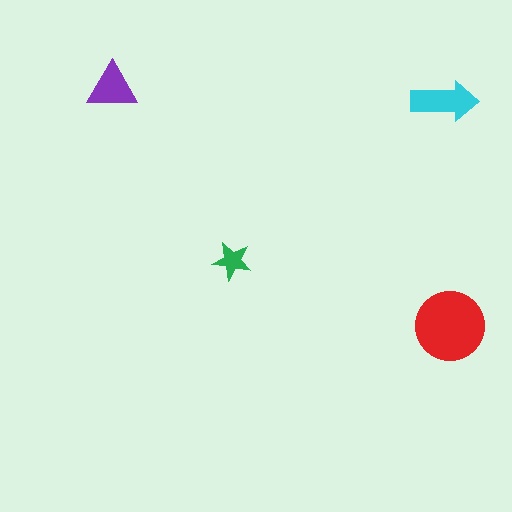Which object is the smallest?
The green star.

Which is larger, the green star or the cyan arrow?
The cyan arrow.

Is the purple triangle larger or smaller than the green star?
Larger.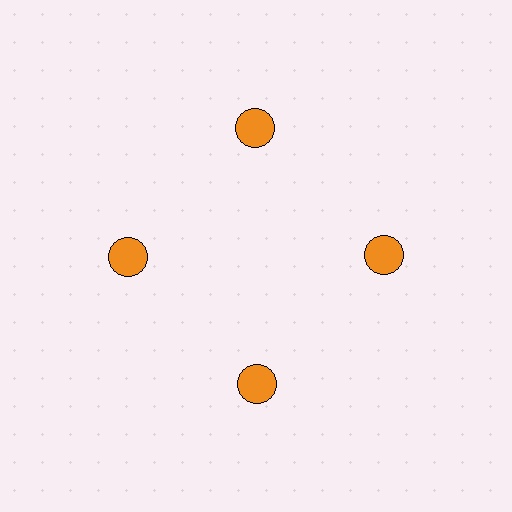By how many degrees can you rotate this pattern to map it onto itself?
The pattern maps onto itself every 90 degrees of rotation.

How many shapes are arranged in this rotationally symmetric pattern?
There are 4 shapes, arranged in 4 groups of 1.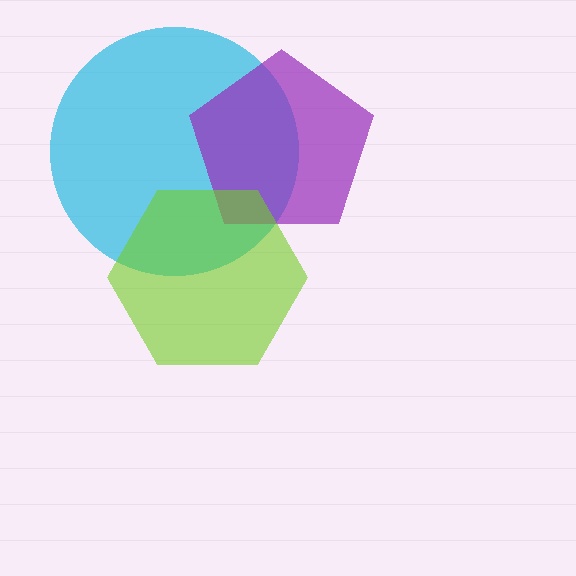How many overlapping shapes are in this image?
There are 3 overlapping shapes in the image.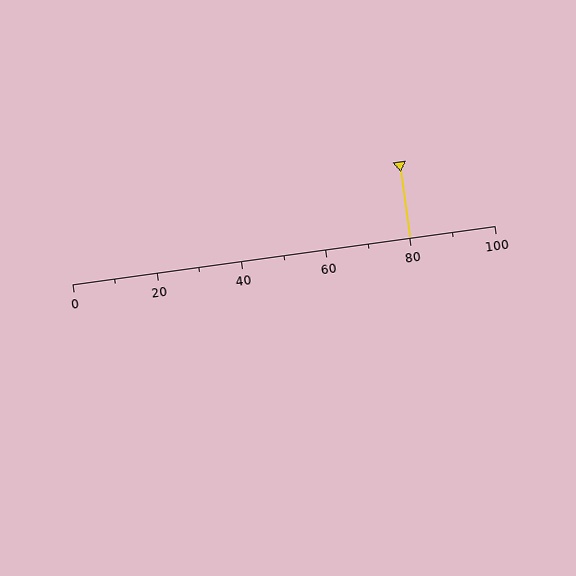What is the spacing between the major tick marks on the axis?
The major ticks are spaced 20 apart.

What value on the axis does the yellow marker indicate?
The marker indicates approximately 80.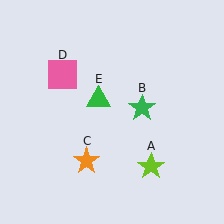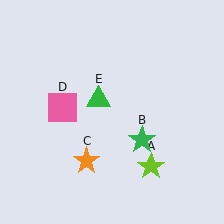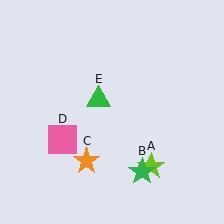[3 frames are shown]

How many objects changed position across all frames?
2 objects changed position: green star (object B), pink square (object D).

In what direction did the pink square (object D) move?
The pink square (object D) moved down.